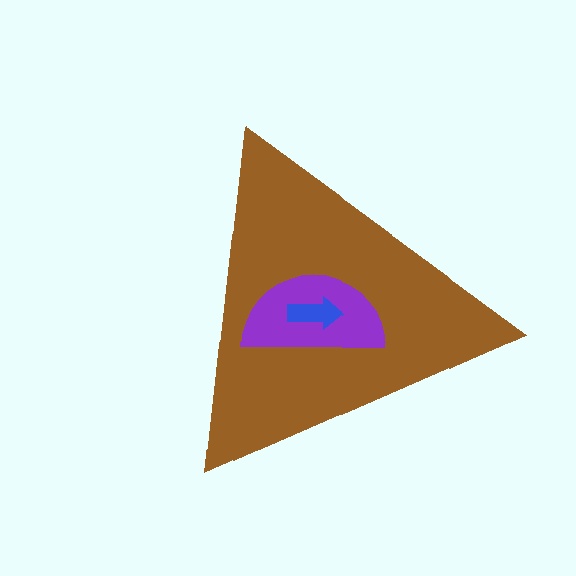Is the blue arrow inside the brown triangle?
Yes.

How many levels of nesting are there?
3.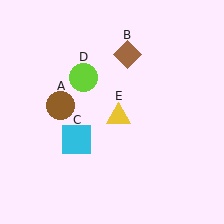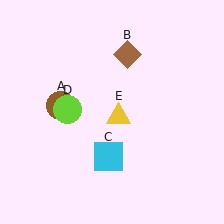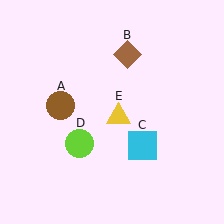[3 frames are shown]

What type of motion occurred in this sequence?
The cyan square (object C), lime circle (object D) rotated counterclockwise around the center of the scene.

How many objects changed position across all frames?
2 objects changed position: cyan square (object C), lime circle (object D).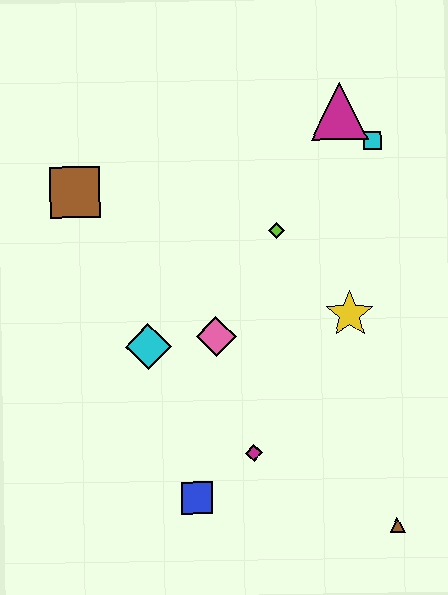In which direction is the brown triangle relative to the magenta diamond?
The brown triangle is to the right of the magenta diamond.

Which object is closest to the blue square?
The magenta diamond is closest to the blue square.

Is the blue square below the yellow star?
Yes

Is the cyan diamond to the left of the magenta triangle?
Yes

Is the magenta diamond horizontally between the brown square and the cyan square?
Yes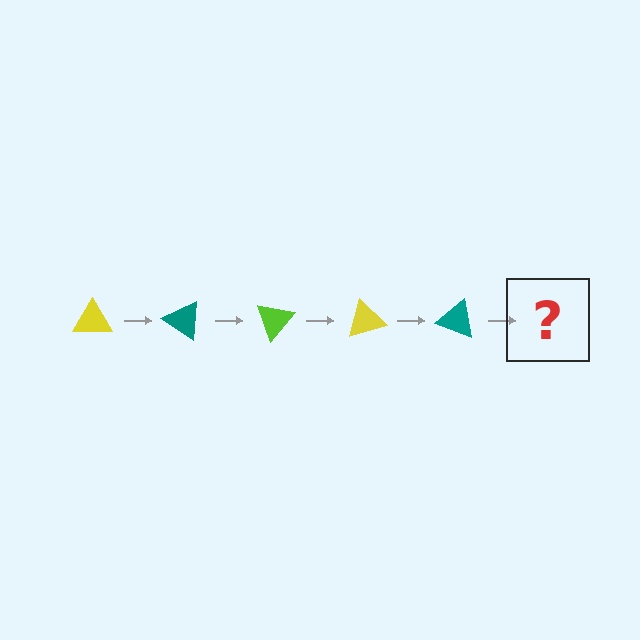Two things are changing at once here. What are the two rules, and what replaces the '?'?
The two rules are that it rotates 35 degrees each step and the color cycles through yellow, teal, and lime. The '?' should be a lime triangle, rotated 175 degrees from the start.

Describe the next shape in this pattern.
It should be a lime triangle, rotated 175 degrees from the start.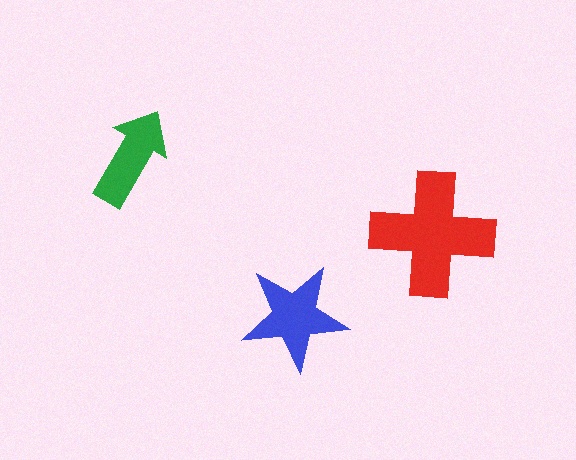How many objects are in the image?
There are 3 objects in the image.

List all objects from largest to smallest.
The red cross, the blue star, the green arrow.